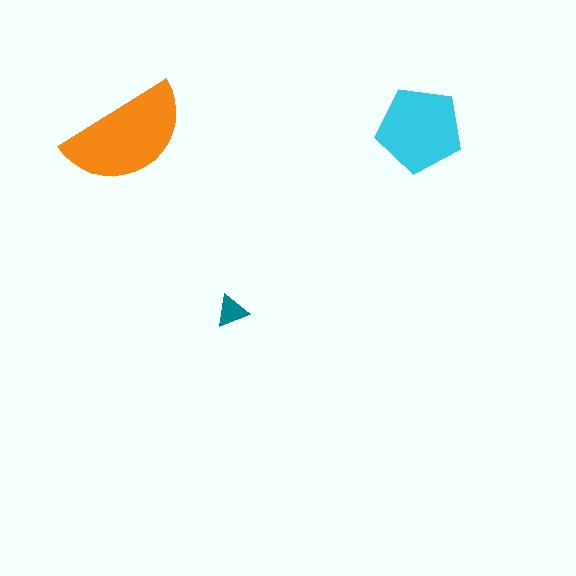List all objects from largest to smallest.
The orange semicircle, the cyan pentagon, the teal triangle.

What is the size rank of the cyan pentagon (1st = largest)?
2nd.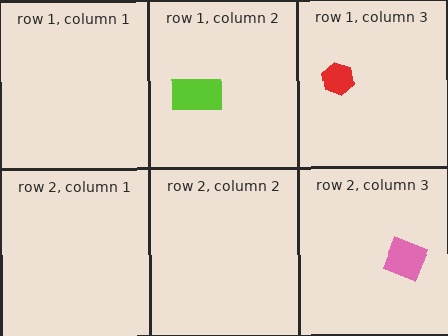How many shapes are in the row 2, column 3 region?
1.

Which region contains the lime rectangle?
The row 1, column 2 region.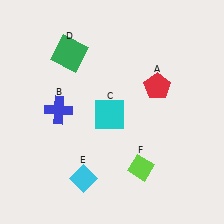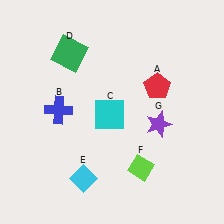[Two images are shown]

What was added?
A purple star (G) was added in Image 2.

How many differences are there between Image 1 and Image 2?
There is 1 difference between the two images.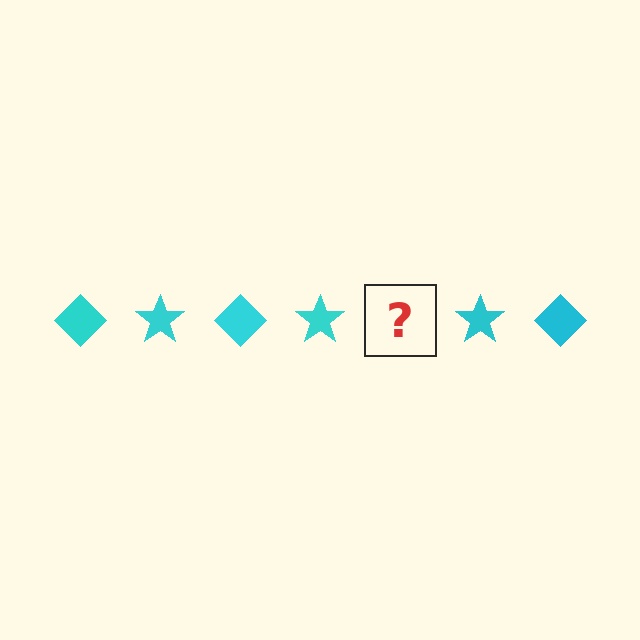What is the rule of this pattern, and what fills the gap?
The rule is that the pattern cycles through diamond, star shapes in cyan. The gap should be filled with a cyan diamond.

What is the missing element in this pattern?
The missing element is a cyan diamond.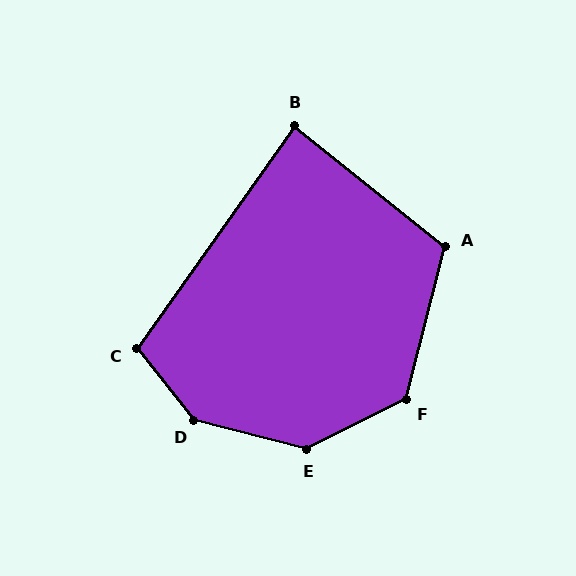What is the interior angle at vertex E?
Approximately 139 degrees (obtuse).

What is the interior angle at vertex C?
Approximately 107 degrees (obtuse).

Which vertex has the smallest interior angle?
B, at approximately 86 degrees.